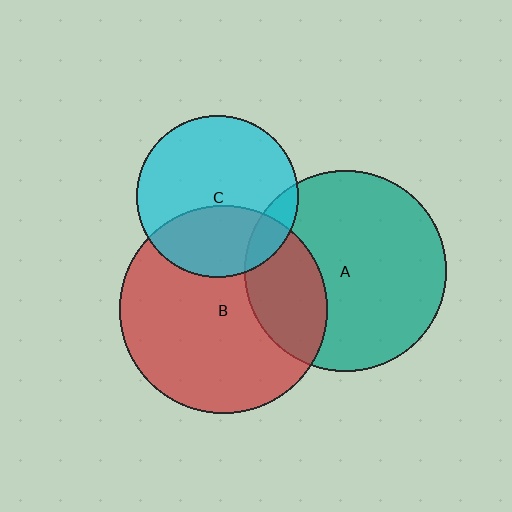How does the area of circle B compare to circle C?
Approximately 1.6 times.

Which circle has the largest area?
Circle B (red).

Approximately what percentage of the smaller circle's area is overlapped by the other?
Approximately 25%.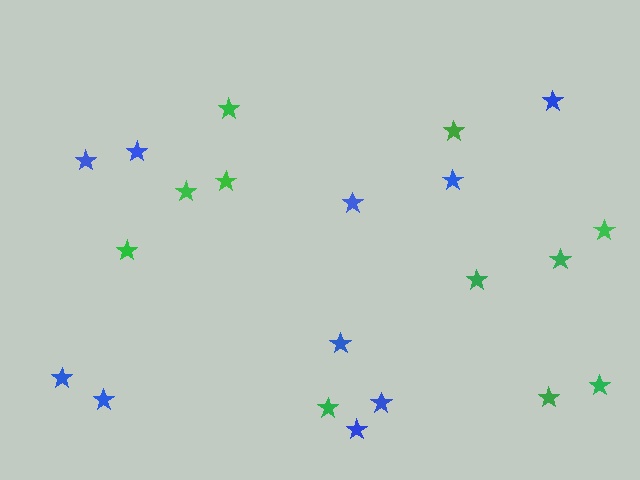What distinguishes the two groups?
There are 2 groups: one group of green stars (11) and one group of blue stars (10).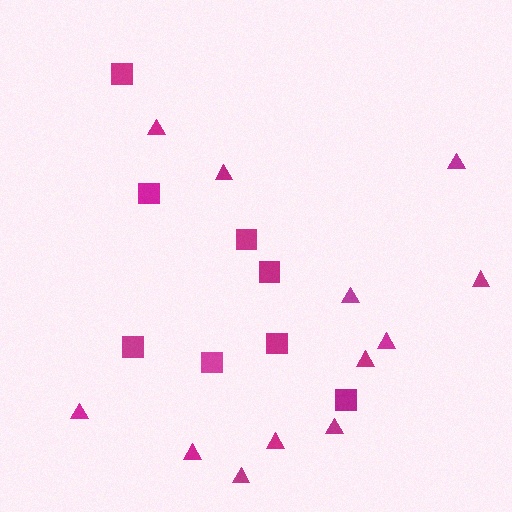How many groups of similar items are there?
There are 2 groups: one group of squares (8) and one group of triangles (12).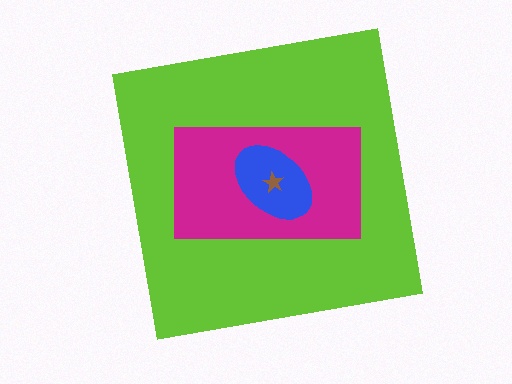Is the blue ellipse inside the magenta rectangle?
Yes.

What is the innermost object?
The brown star.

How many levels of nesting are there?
4.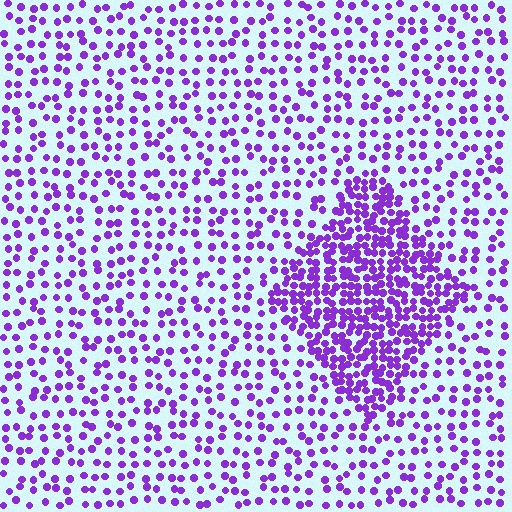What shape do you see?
I see a diamond.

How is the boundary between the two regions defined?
The boundary is defined by a change in element density (approximately 2.5x ratio). All elements are the same color, size, and shape.